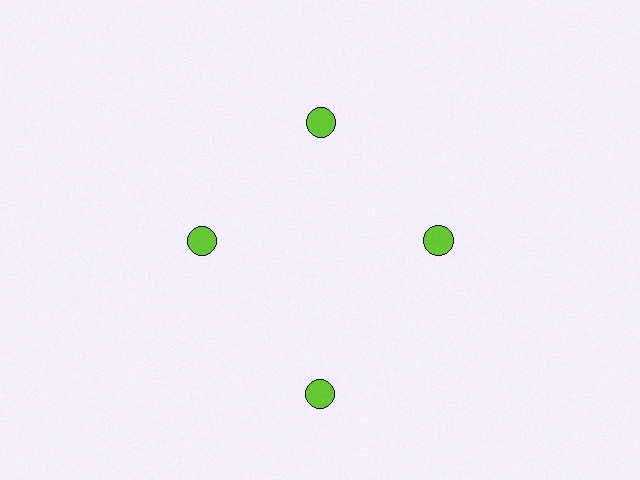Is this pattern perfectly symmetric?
No. The 4 lime circles are arranged in a ring, but one element near the 6 o'clock position is pushed outward from the center, breaking the 4-fold rotational symmetry.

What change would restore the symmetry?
The symmetry would be restored by moving it inward, back onto the ring so that all 4 circles sit at equal angles and equal distance from the center.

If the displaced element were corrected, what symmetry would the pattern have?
It would have 4-fold rotational symmetry — the pattern would map onto itself every 90 degrees.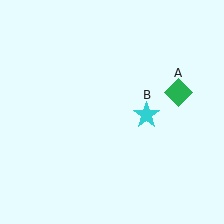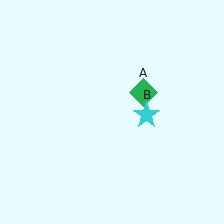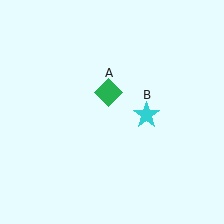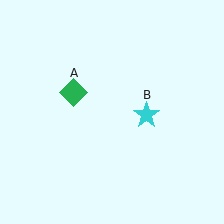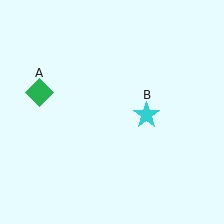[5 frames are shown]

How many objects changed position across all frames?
1 object changed position: green diamond (object A).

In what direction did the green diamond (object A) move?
The green diamond (object A) moved left.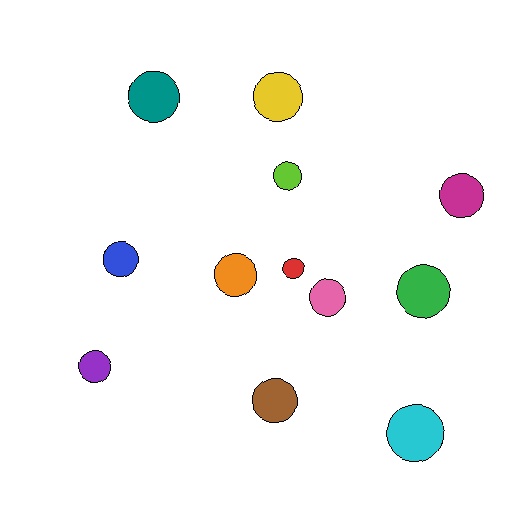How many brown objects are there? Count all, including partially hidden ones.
There is 1 brown object.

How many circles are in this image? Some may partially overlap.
There are 12 circles.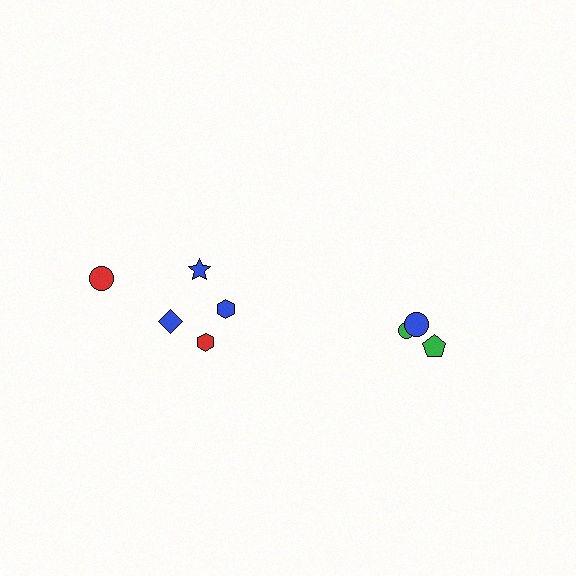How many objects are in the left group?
There are 5 objects.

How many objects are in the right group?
There are 3 objects.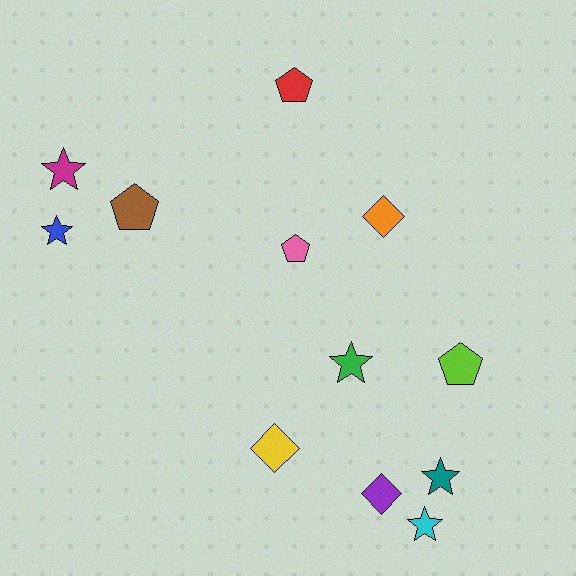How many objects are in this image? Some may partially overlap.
There are 12 objects.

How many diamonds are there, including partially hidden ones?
There are 3 diamonds.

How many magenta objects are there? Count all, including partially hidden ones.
There is 1 magenta object.